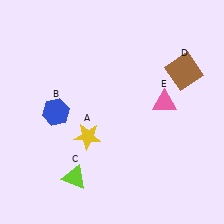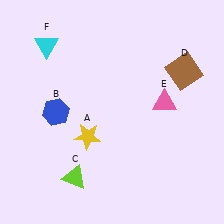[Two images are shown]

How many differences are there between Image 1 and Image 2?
There is 1 difference between the two images.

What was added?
A cyan triangle (F) was added in Image 2.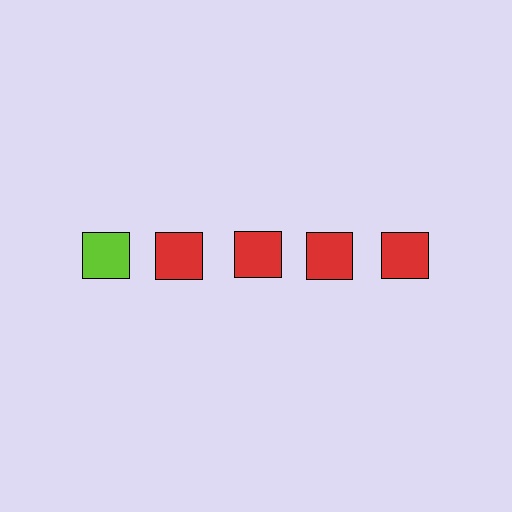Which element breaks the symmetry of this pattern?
The lime square in the top row, leftmost column breaks the symmetry. All other shapes are red squares.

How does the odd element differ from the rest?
It has a different color: lime instead of red.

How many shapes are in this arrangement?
There are 5 shapes arranged in a grid pattern.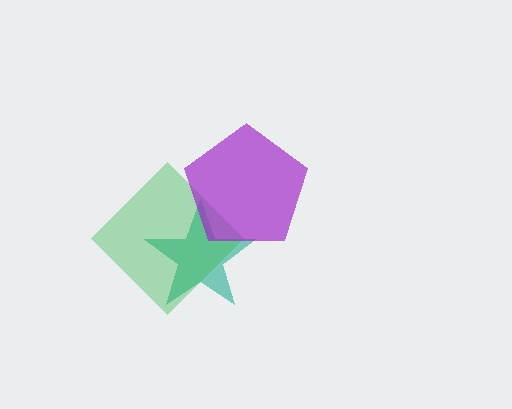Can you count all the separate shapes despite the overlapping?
Yes, there are 3 separate shapes.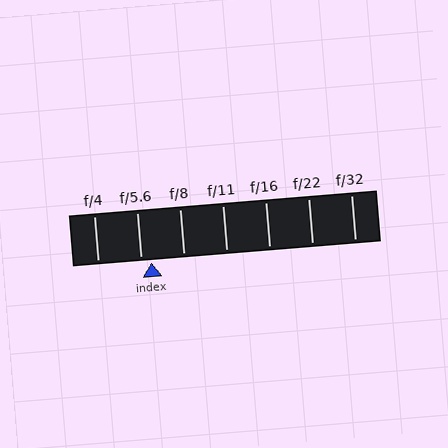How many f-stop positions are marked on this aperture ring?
There are 7 f-stop positions marked.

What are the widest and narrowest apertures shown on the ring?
The widest aperture shown is f/4 and the narrowest is f/32.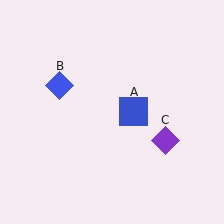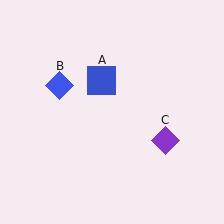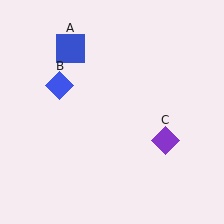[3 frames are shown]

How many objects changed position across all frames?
1 object changed position: blue square (object A).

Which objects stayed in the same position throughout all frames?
Blue diamond (object B) and purple diamond (object C) remained stationary.